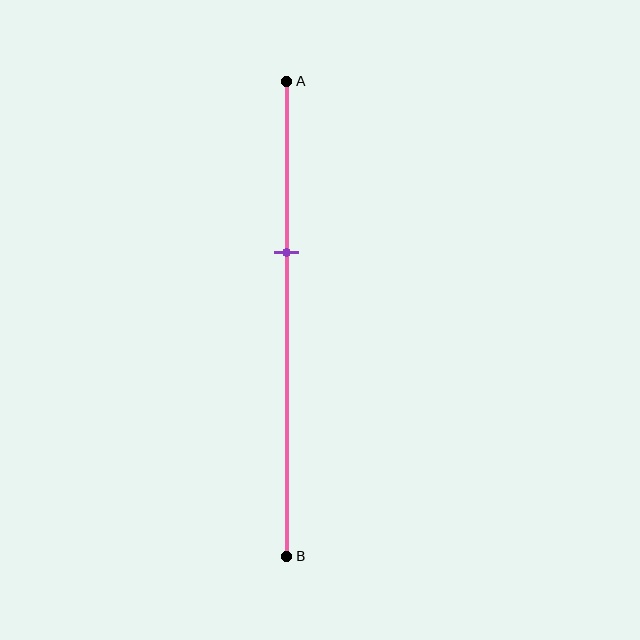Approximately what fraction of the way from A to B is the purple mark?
The purple mark is approximately 35% of the way from A to B.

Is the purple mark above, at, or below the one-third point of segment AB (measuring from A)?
The purple mark is approximately at the one-third point of segment AB.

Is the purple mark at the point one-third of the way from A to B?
Yes, the mark is approximately at the one-third point.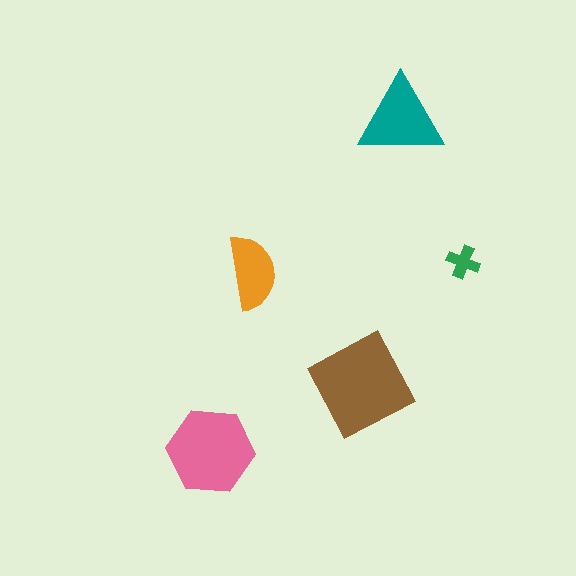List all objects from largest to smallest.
The brown diamond, the pink hexagon, the teal triangle, the orange semicircle, the green cross.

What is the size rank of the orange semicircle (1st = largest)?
4th.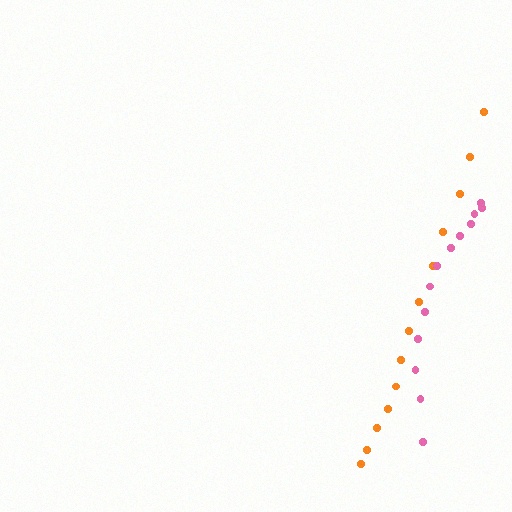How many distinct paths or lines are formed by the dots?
There are 2 distinct paths.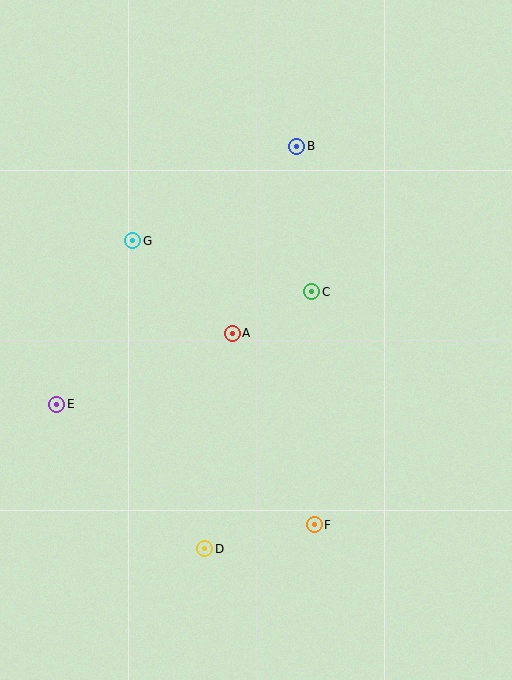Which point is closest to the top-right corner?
Point B is closest to the top-right corner.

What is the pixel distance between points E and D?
The distance between E and D is 207 pixels.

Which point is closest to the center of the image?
Point A at (232, 333) is closest to the center.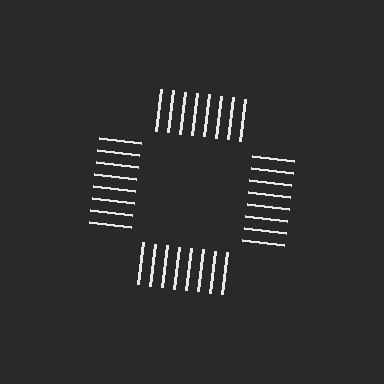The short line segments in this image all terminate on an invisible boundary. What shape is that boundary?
An illusory square — the line segments terminate on its edges but no continuous stroke is drawn.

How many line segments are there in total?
32 — 8 along each of the 4 edges.